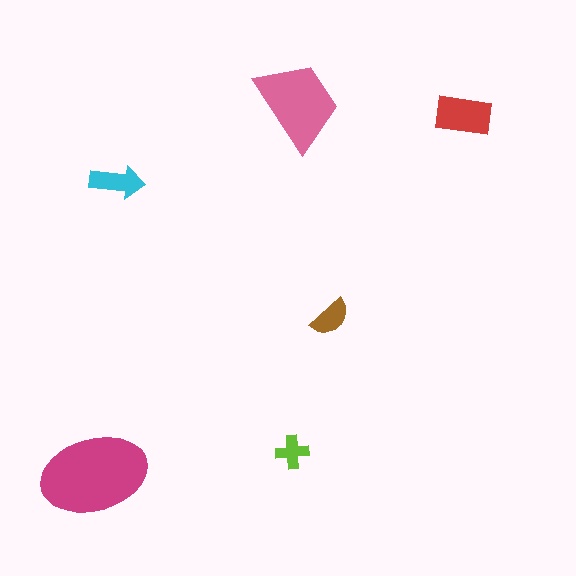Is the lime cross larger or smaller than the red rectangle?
Smaller.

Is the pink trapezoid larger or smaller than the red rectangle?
Larger.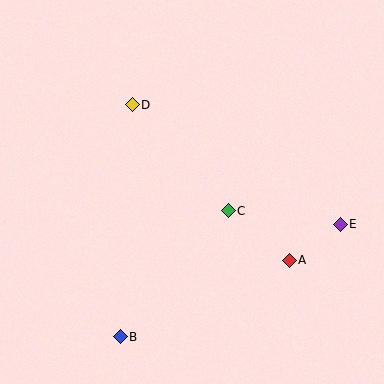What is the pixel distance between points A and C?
The distance between A and C is 79 pixels.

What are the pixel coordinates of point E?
Point E is at (340, 224).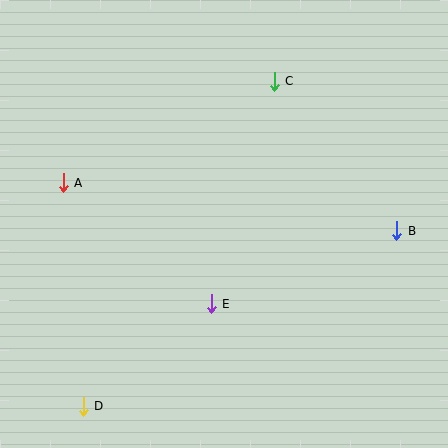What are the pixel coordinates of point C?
Point C is at (274, 81).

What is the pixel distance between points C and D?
The distance between C and D is 377 pixels.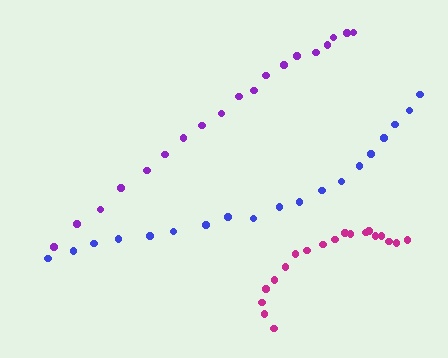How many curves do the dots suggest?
There are 3 distinct paths.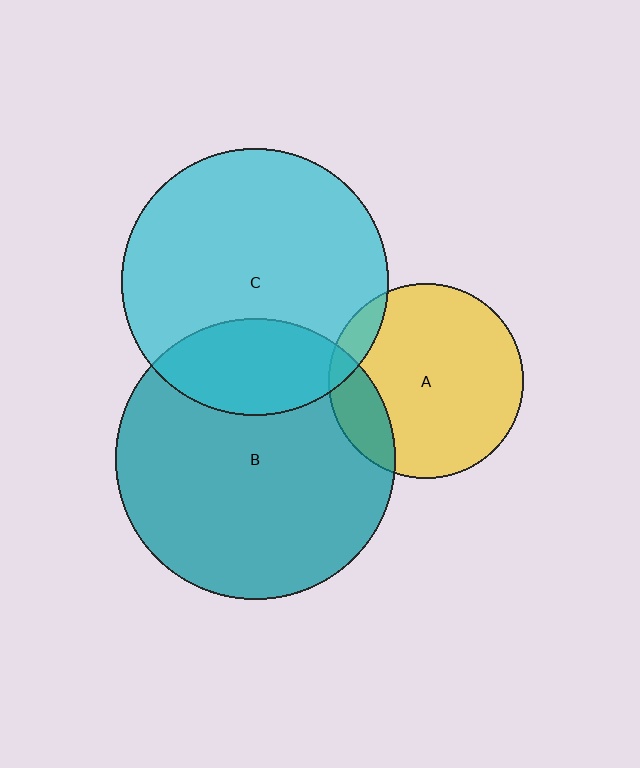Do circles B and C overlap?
Yes.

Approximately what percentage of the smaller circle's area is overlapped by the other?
Approximately 25%.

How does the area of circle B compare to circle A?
Approximately 2.1 times.